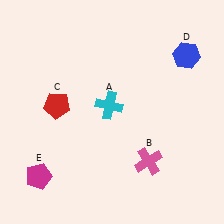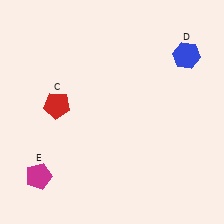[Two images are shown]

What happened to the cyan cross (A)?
The cyan cross (A) was removed in Image 2. It was in the top-left area of Image 1.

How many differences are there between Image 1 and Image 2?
There are 2 differences between the two images.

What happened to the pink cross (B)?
The pink cross (B) was removed in Image 2. It was in the bottom-right area of Image 1.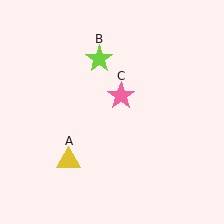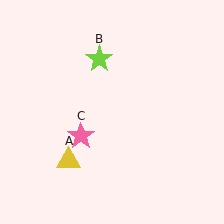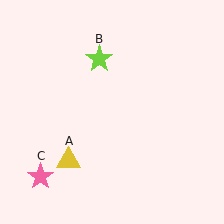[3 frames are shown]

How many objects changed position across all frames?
1 object changed position: pink star (object C).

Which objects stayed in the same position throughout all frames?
Yellow triangle (object A) and lime star (object B) remained stationary.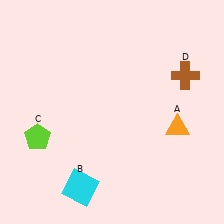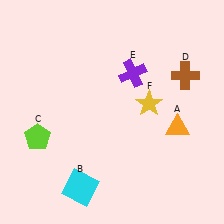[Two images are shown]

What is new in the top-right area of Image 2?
A purple cross (E) was added in the top-right area of Image 2.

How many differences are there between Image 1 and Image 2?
There are 2 differences between the two images.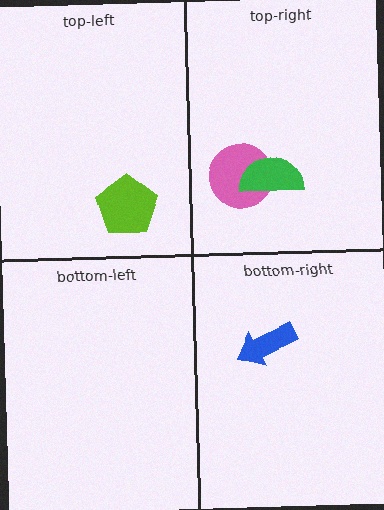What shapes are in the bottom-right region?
The blue arrow.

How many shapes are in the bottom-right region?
1.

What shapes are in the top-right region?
The pink circle, the green semicircle.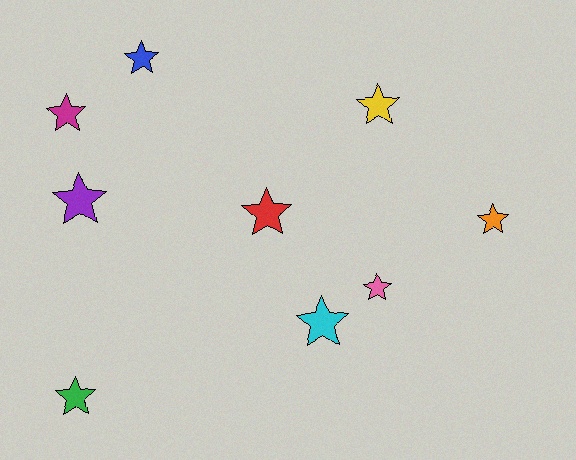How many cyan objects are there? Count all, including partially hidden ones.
There is 1 cyan object.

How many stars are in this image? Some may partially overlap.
There are 9 stars.